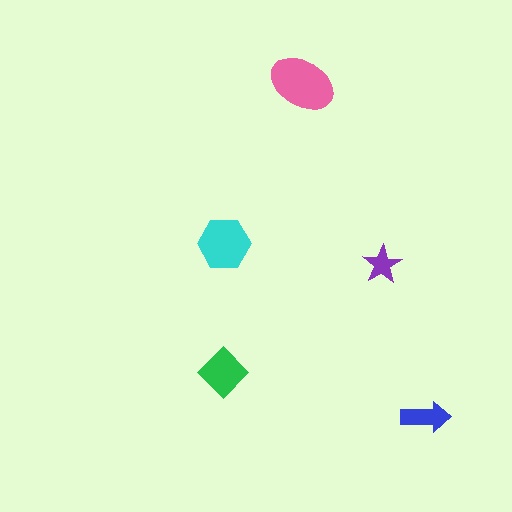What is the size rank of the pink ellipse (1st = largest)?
1st.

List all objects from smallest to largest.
The purple star, the blue arrow, the green diamond, the cyan hexagon, the pink ellipse.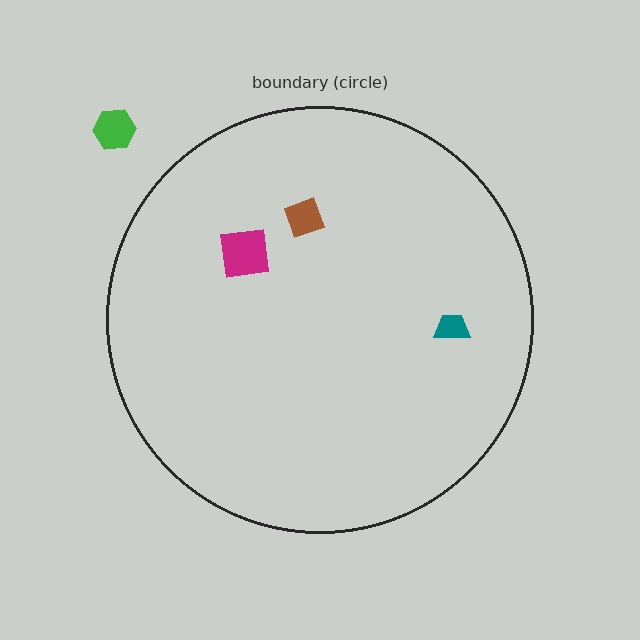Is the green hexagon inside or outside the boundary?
Outside.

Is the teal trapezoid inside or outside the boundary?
Inside.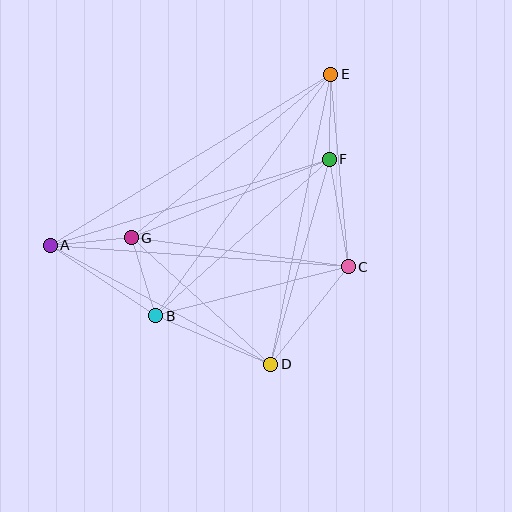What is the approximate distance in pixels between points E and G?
The distance between E and G is approximately 258 pixels.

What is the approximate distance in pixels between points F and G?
The distance between F and G is approximately 213 pixels.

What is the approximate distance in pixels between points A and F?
The distance between A and F is approximately 292 pixels.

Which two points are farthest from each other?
Points A and E are farthest from each other.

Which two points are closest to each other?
Points B and G are closest to each other.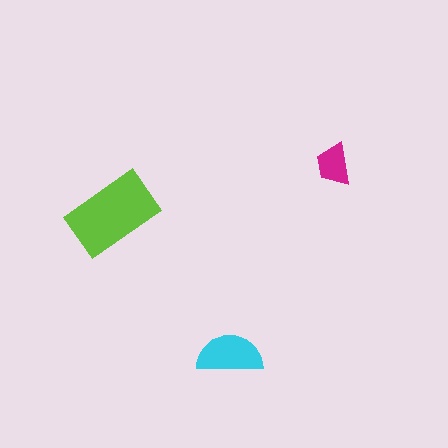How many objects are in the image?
There are 3 objects in the image.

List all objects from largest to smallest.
The lime rectangle, the cyan semicircle, the magenta trapezoid.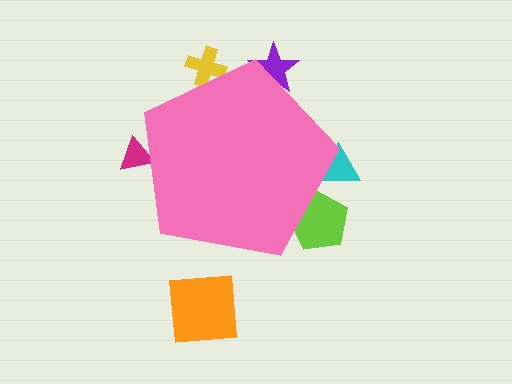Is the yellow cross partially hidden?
Yes, the yellow cross is partially hidden behind the pink pentagon.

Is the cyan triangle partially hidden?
Yes, the cyan triangle is partially hidden behind the pink pentagon.